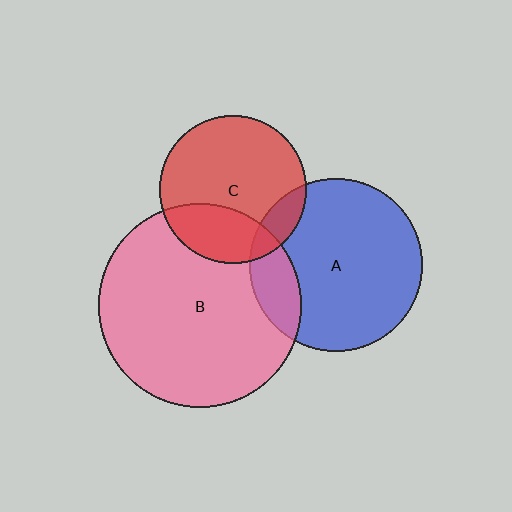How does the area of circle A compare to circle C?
Approximately 1.4 times.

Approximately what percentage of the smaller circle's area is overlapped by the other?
Approximately 15%.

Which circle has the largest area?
Circle B (pink).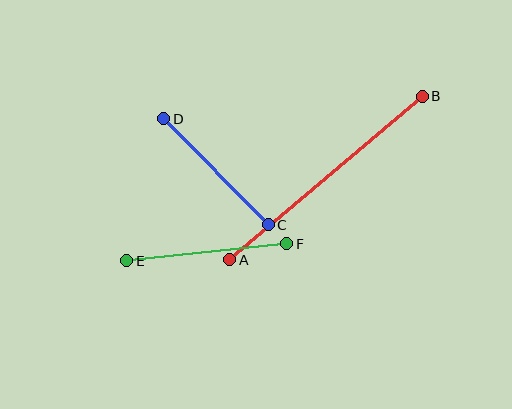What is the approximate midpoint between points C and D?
The midpoint is at approximately (216, 172) pixels.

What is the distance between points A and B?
The distance is approximately 252 pixels.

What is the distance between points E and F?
The distance is approximately 161 pixels.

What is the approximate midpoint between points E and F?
The midpoint is at approximately (207, 252) pixels.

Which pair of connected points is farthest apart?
Points A and B are farthest apart.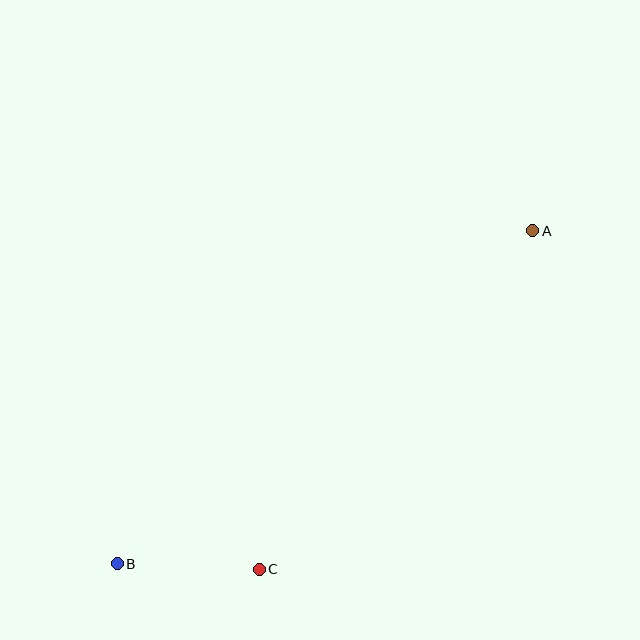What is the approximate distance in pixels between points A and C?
The distance between A and C is approximately 435 pixels.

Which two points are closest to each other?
Points B and C are closest to each other.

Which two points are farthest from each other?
Points A and B are farthest from each other.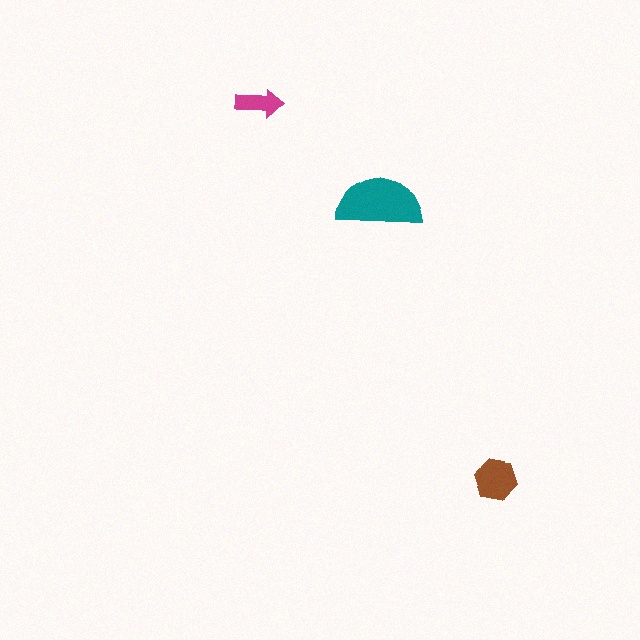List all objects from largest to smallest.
The teal semicircle, the brown hexagon, the magenta arrow.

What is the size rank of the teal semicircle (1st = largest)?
1st.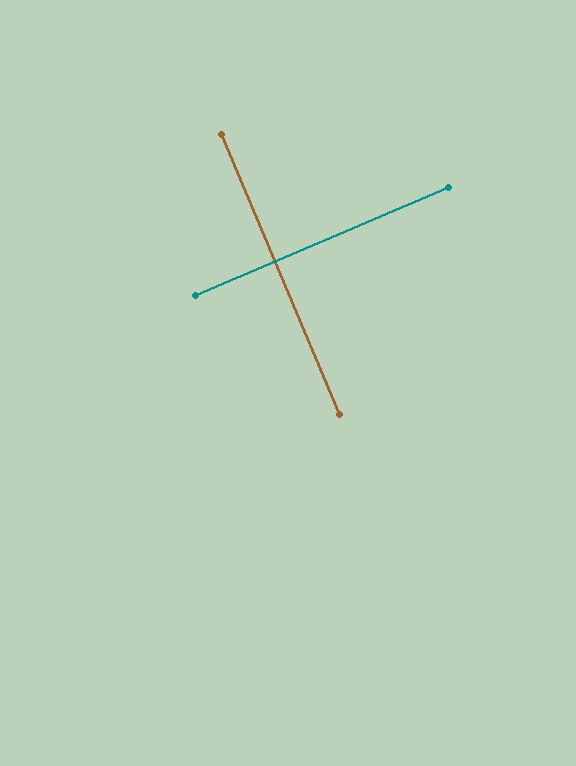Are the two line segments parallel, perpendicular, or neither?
Perpendicular — they meet at approximately 90°.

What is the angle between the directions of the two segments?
Approximately 90 degrees.